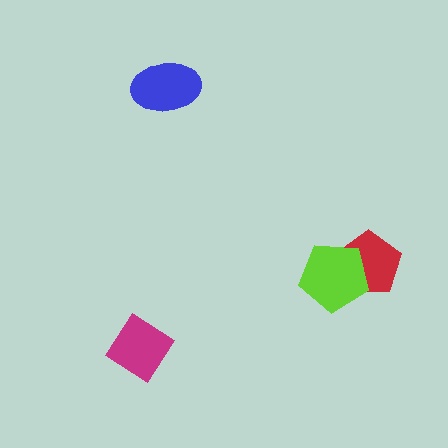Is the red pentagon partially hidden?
Yes, it is partially covered by another shape.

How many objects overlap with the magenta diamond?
0 objects overlap with the magenta diamond.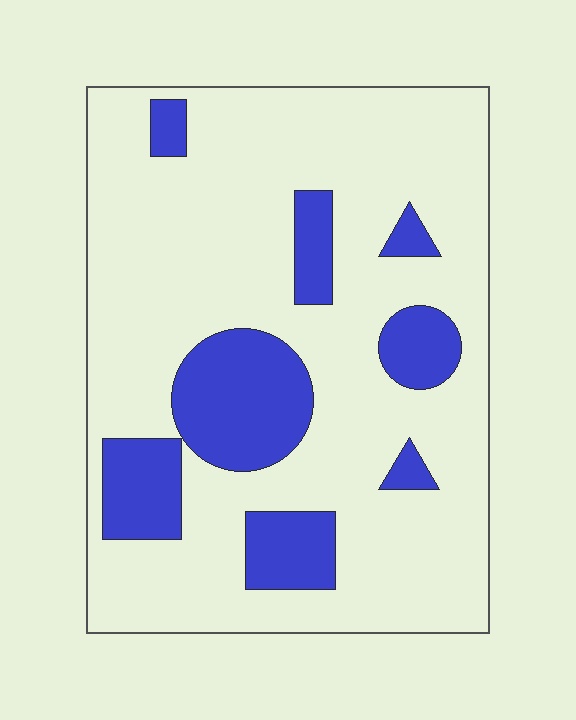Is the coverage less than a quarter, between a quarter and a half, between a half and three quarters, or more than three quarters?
Less than a quarter.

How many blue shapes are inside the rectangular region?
8.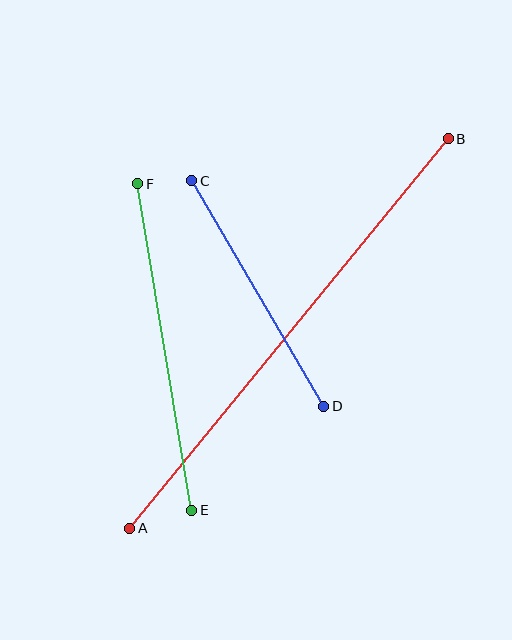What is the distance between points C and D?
The distance is approximately 261 pixels.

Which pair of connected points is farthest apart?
Points A and B are farthest apart.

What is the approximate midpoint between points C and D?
The midpoint is at approximately (258, 294) pixels.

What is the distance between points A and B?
The distance is approximately 503 pixels.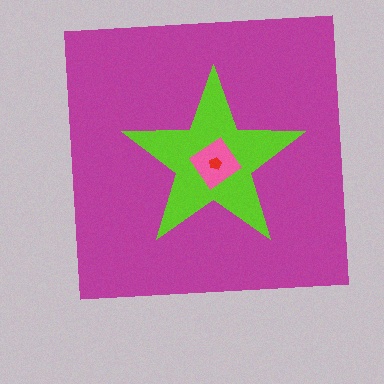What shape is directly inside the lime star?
The pink diamond.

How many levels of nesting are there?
4.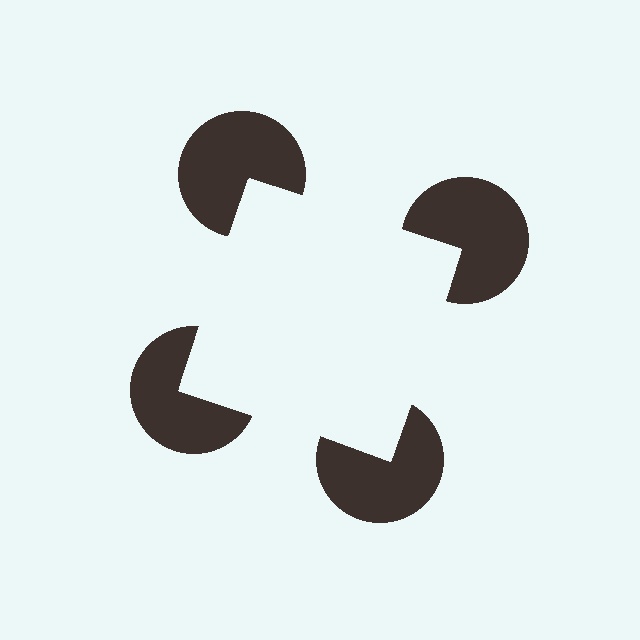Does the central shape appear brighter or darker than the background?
It typically appears slightly brighter than the background, even though no actual brightness change is drawn.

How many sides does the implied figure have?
4 sides.